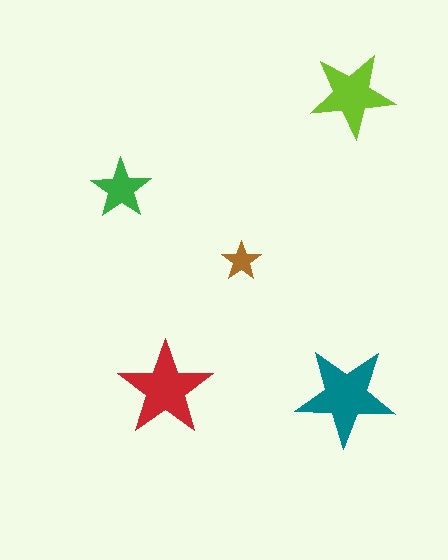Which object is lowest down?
The teal star is bottommost.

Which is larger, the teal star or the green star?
The teal one.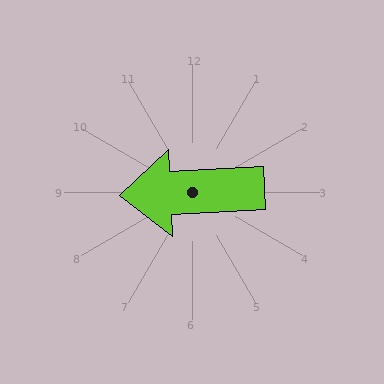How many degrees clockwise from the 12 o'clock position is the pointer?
Approximately 267 degrees.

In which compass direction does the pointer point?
West.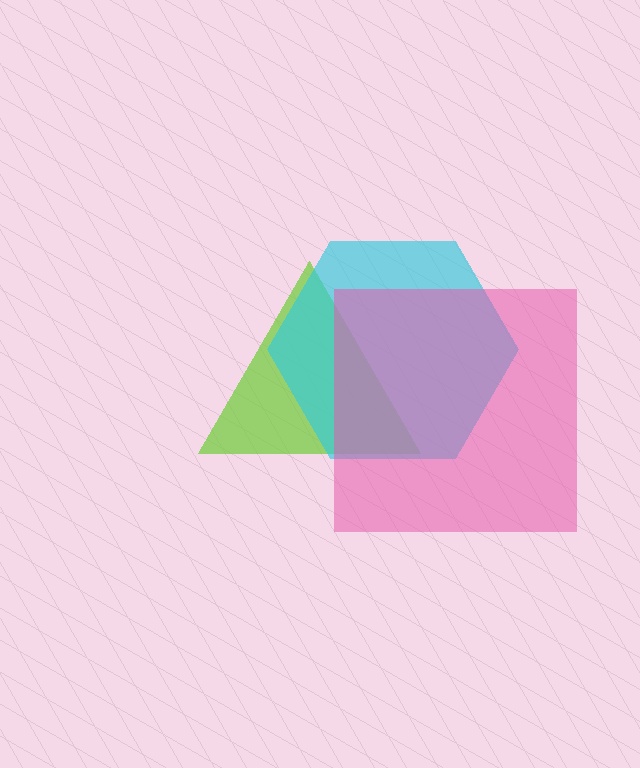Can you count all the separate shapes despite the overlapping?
Yes, there are 3 separate shapes.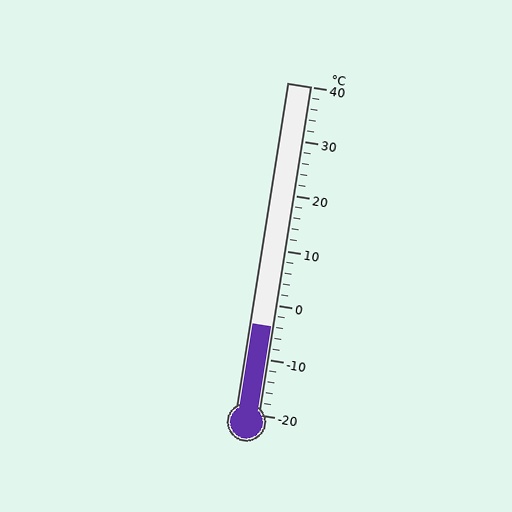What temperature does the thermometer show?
The thermometer shows approximately -4°C.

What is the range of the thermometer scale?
The thermometer scale ranges from -20°C to 40°C.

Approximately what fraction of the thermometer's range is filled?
The thermometer is filled to approximately 25% of its range.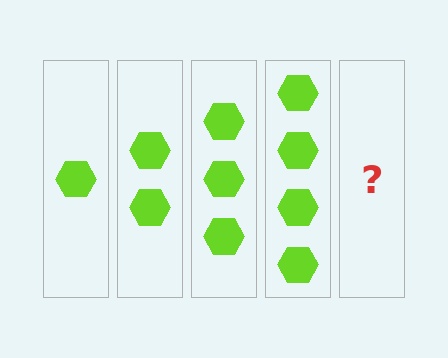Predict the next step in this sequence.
The next step is 5 hexagons.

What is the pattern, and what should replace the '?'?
The pattern is that each step adds one more hexagon. The '?' should be 5 hexagons.